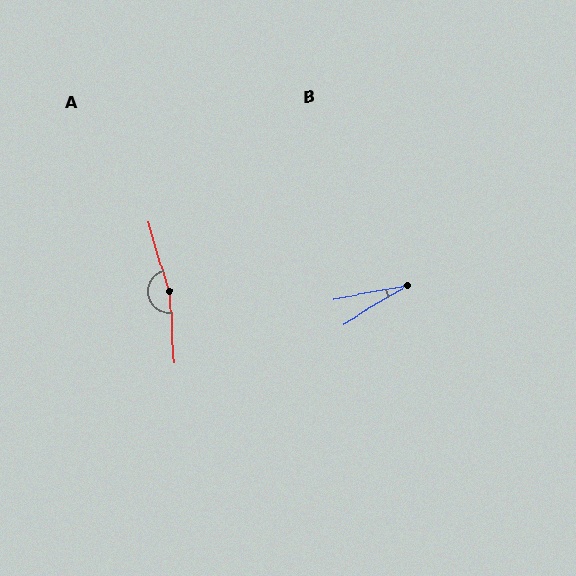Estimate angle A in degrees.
Approximately 166 degrees.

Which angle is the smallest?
B, at approximately 20 degrees.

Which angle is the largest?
A, at approximately 166 degrees.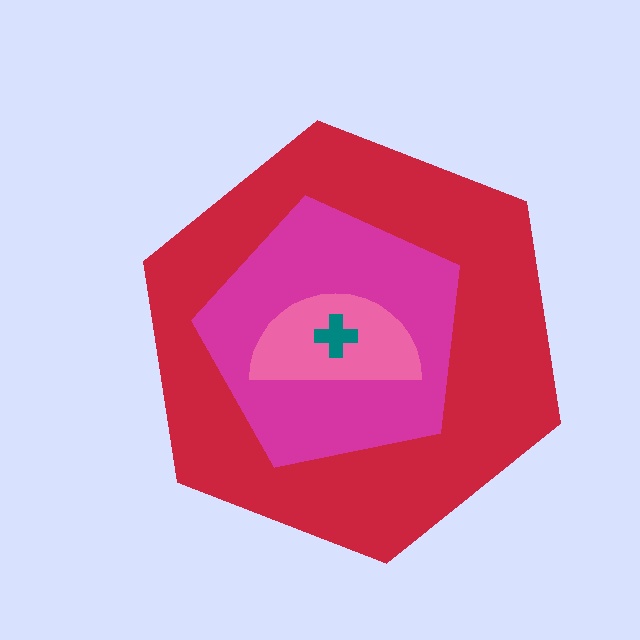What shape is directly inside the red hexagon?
The magenta pentagon.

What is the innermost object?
The teal cross.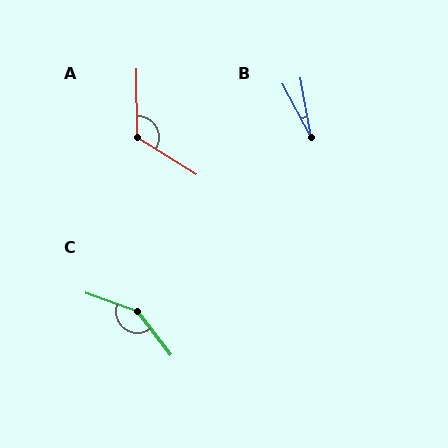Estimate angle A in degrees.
Approximately 123 degrees.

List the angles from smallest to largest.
B (18°), A (123°), C (147°).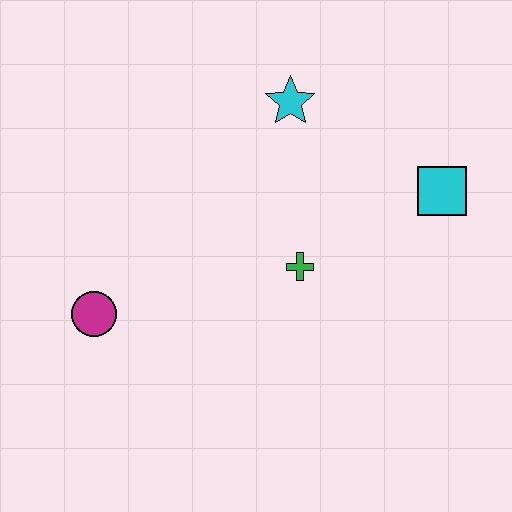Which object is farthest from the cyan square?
The magenta circle is farthest from the cyan square.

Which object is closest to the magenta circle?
The green cross is closest to the magenta circle.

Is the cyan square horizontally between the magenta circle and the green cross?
No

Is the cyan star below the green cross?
No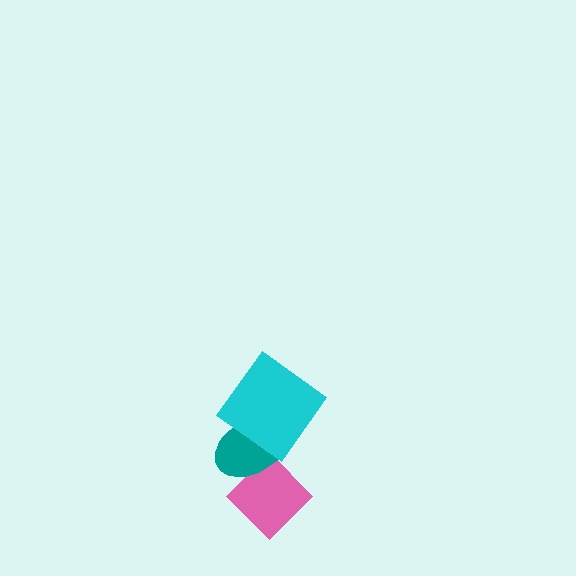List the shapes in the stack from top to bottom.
From top to bottom: the cyan diamond, the teal ellipse, the pink diamond.